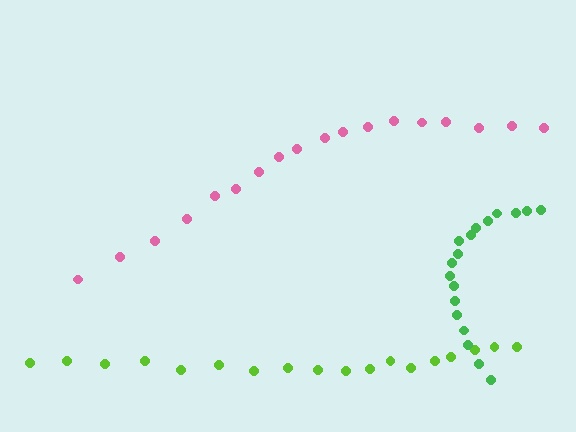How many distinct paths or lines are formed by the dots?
There are 3 distinct paths.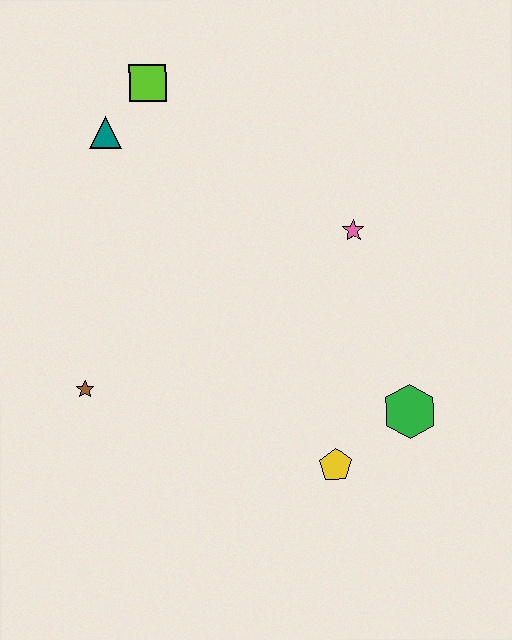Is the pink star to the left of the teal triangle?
No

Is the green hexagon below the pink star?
Yes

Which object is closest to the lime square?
The teal triangle is closest to the lime square.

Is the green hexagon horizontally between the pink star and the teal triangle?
No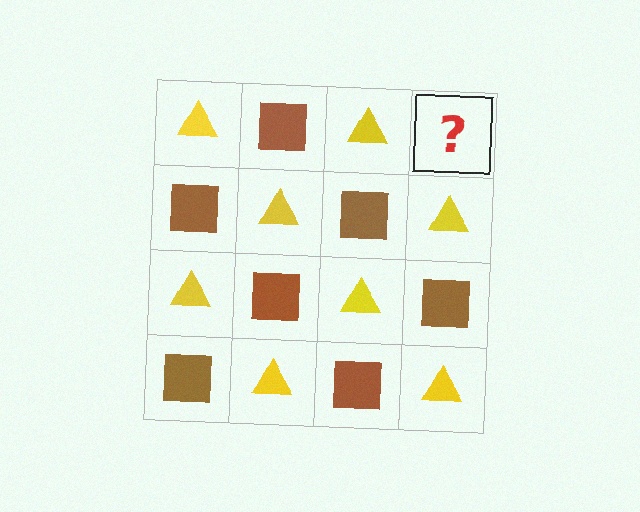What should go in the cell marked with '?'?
The missing cell should contain a brown square.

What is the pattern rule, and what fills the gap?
The rule is that it alternates yellow triangle and brown square in a checkerboard pattern. The gap should be filled with a brown square.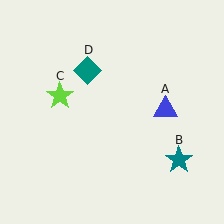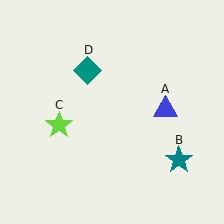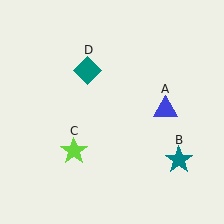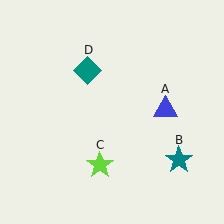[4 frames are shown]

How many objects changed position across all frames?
1 object changed position: lime star (object C).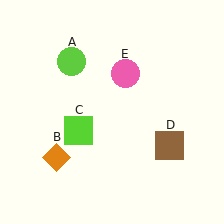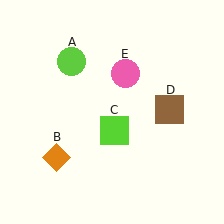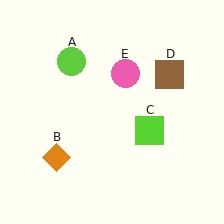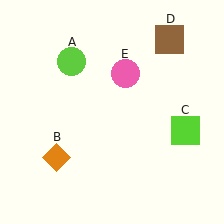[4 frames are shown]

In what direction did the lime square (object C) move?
The lime square (object C) moved right.